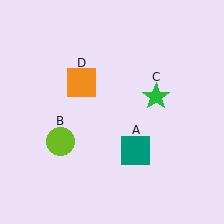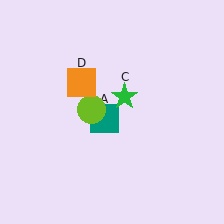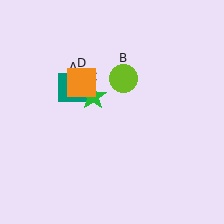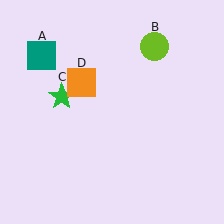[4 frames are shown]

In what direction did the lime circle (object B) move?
The lime circle (object B) moved up and to the right.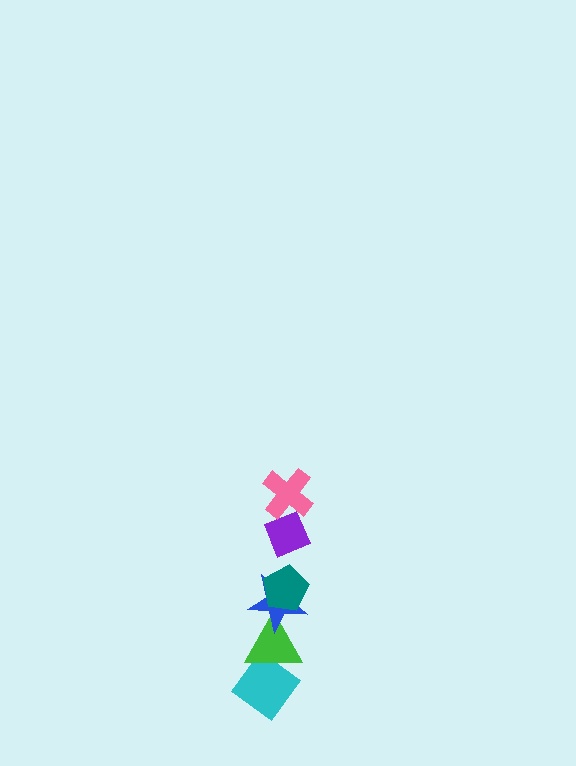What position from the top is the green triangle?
The green triangle is 5th from the top.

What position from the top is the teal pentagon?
The teal pentagon is 3rd from the top.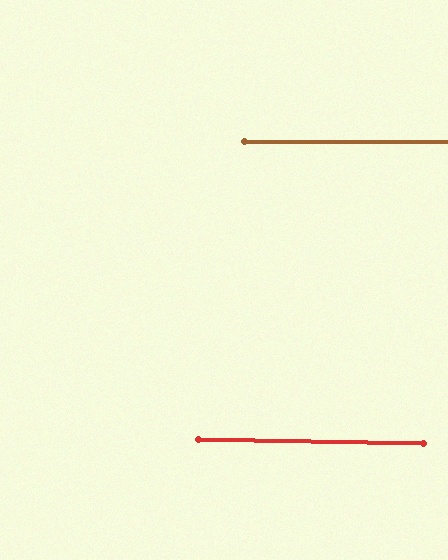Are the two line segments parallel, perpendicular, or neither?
Parallel — their directions differ by only 0.9°.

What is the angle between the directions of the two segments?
Approximately 1 degree.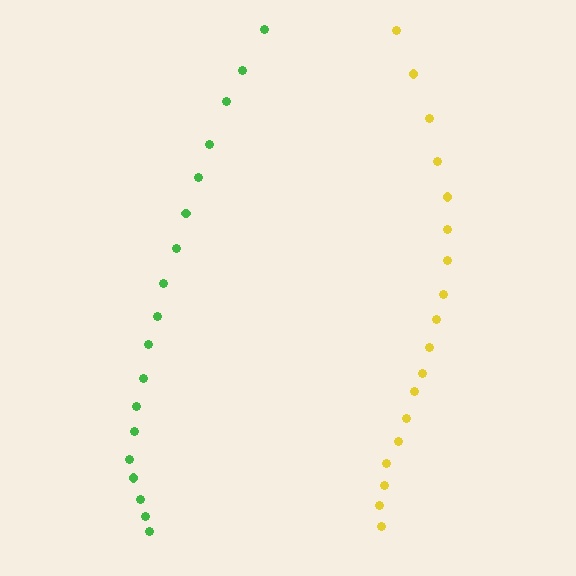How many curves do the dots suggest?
There are 2 distinct paths.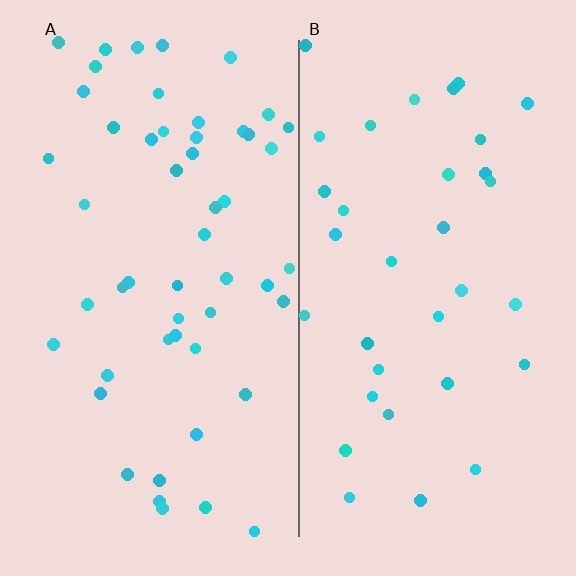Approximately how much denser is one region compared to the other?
Approximately 1.5× — region A over region B.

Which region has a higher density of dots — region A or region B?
A (the left).